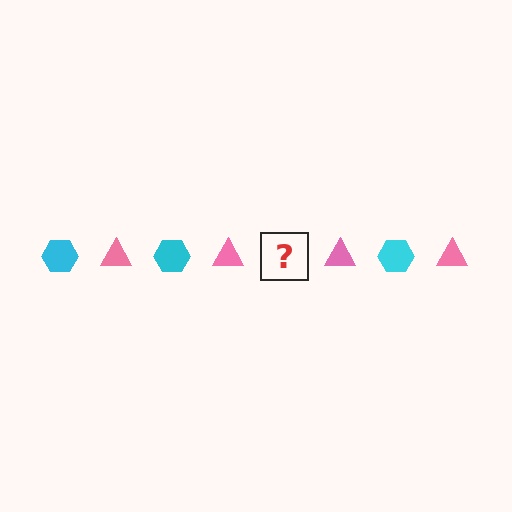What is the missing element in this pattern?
The missing element is a cyan hexagon.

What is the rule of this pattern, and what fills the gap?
The rule is that the pattern alternates between cyan hexagon and pink triangle. The gap should be filled with a cyan hexagon.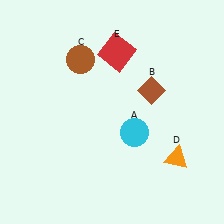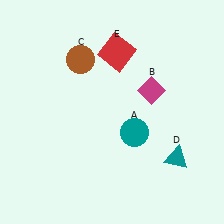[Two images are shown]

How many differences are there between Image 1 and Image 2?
There are 3 differences between the two images.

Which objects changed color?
A changed from cyan to teal. B changed from brown to magenta. D changed from orange to teal.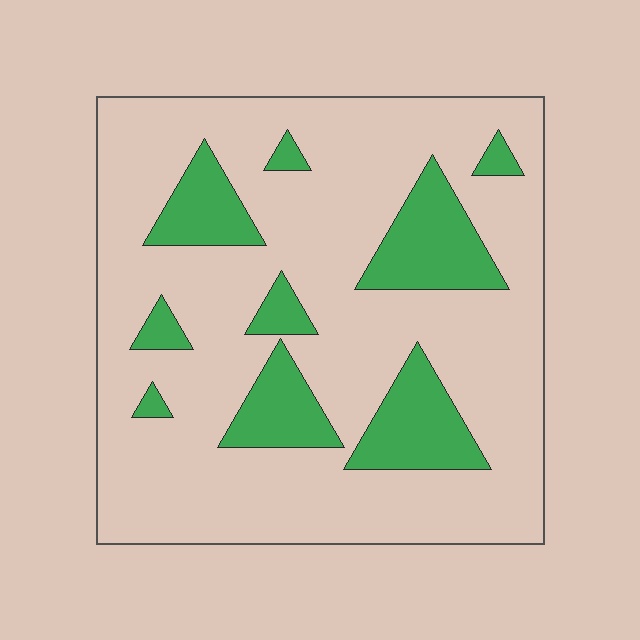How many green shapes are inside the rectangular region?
9.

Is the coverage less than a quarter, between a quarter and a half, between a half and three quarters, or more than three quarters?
Less than a quarter.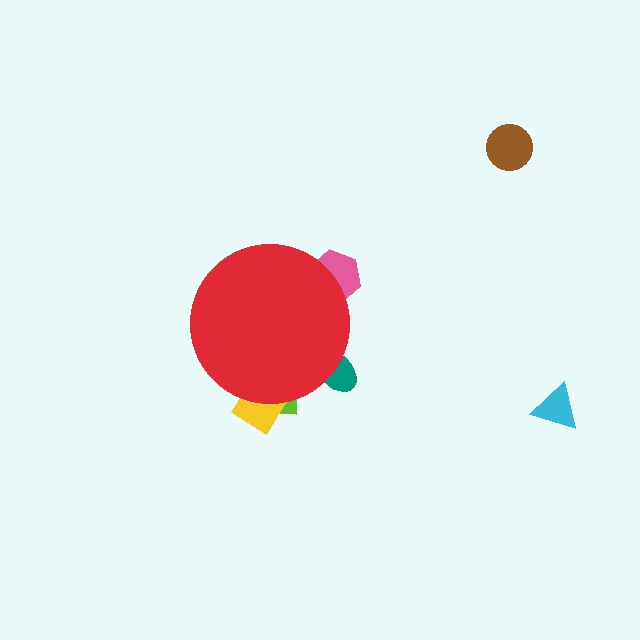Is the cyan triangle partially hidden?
No, the cyan triangle is fully visible.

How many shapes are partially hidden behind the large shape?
4 shapes are partially hidden.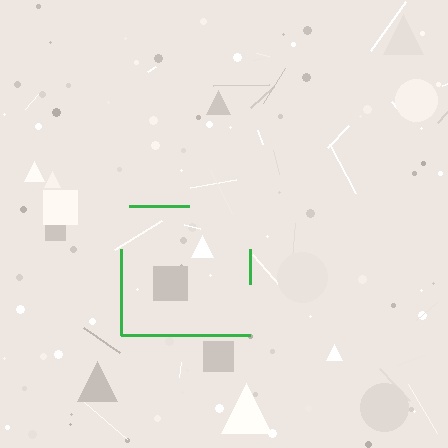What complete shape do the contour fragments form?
The contour fragments form a square.